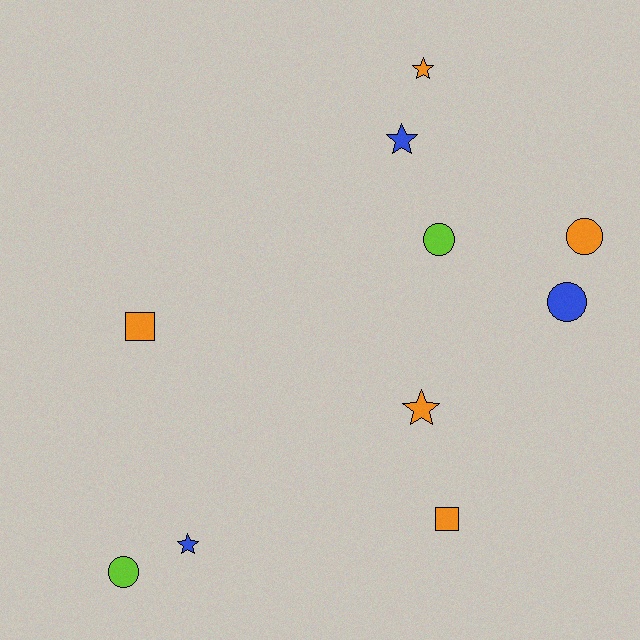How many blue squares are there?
There are no blue squares.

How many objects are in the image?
There are 10 objects.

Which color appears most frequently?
Orange, with 5 objects.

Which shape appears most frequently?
Circle, with 4 objects.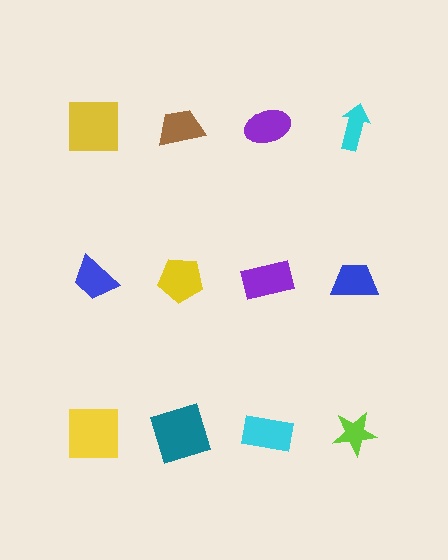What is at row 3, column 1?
A yellow square.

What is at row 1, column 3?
A purple ellipse.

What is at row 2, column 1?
A blue trapezoid.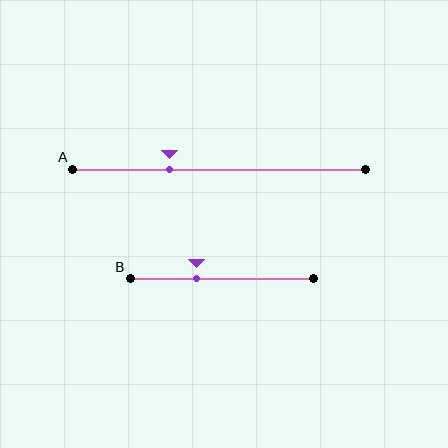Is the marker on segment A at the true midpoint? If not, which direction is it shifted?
No, the marker on segment A is shifted to the left by about 17% of the segment length.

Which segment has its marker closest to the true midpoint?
Segment B has its marker closest to the true midpoint.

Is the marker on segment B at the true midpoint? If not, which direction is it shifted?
No, the marker on segment B is shifted to the left by about 14% of the segment length.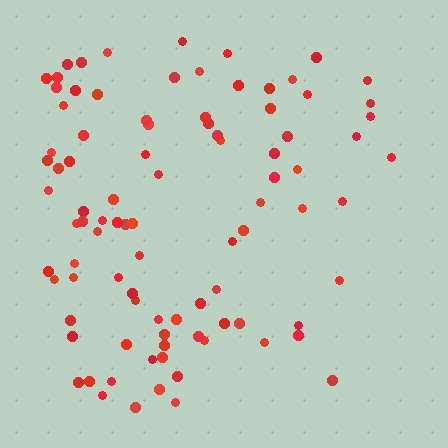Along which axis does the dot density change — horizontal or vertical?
Horizontal.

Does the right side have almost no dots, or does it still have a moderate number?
Still a moderate number, just noticeably fewer than the left.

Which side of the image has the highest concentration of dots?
The left.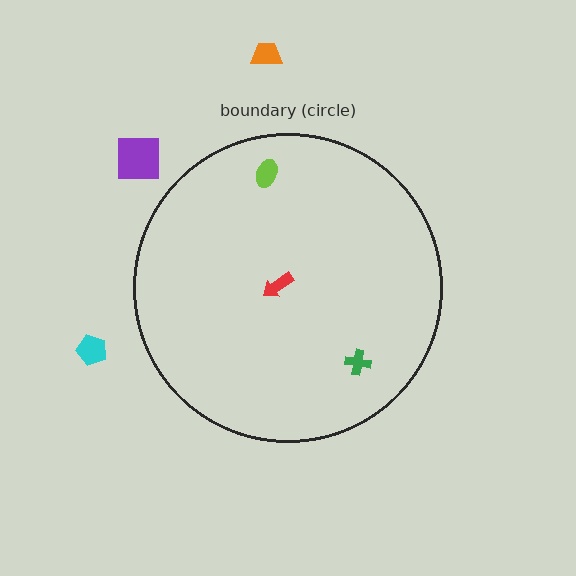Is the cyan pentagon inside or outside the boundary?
Outside.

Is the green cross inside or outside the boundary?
Inside.